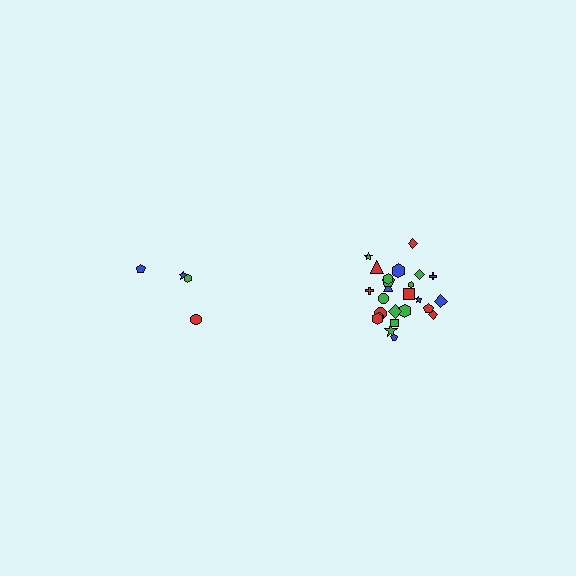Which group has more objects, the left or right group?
The right group.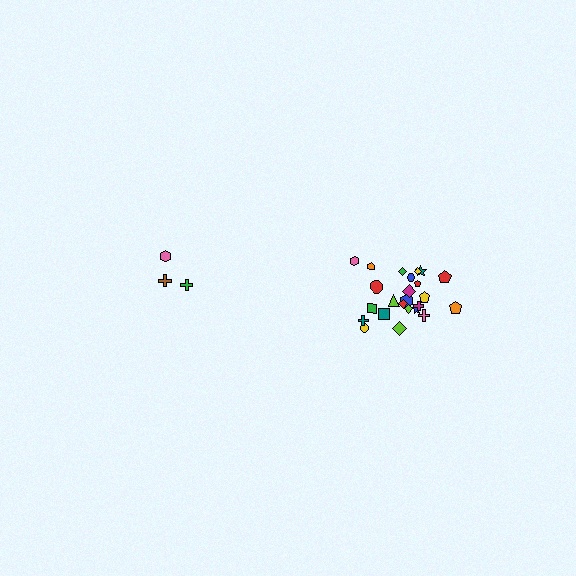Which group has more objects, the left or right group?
The right group.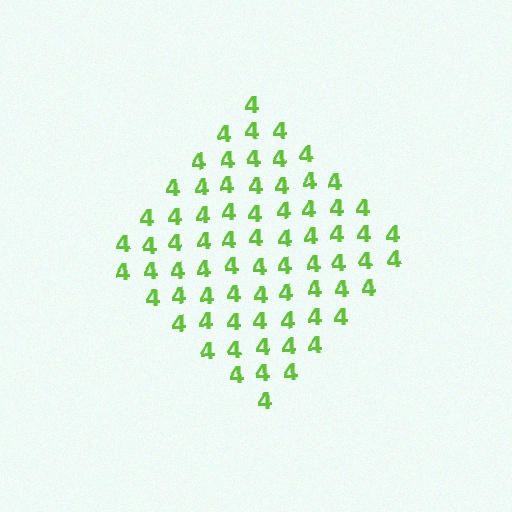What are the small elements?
The small elements are digit 4's.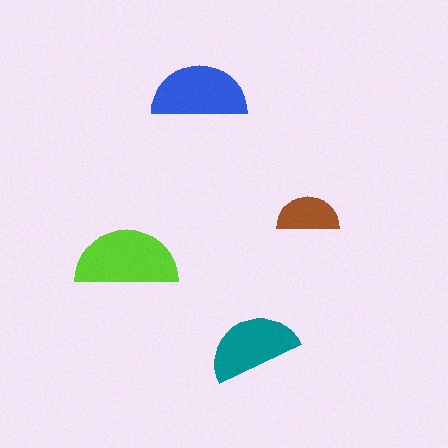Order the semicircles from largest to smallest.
the lime one, the blue one, the teal one, the brown one.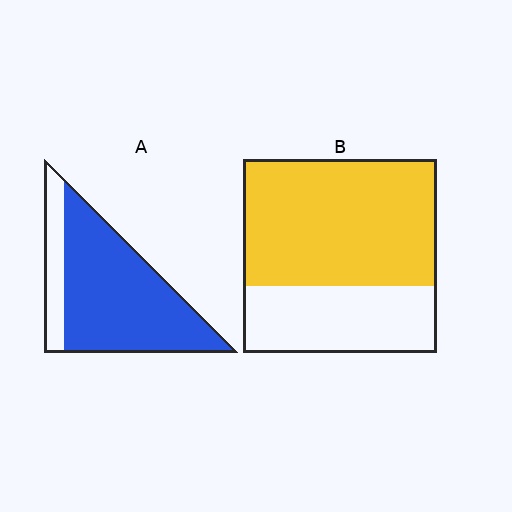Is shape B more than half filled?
Yes.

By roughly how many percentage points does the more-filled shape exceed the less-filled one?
By roughly 15 percentage points (A over B).